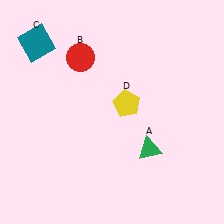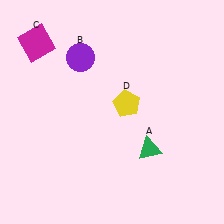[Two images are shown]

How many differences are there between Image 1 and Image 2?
There are 2 differences between the two images.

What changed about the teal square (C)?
In Image 1, C is teal. In Image 2, it changed to magenta.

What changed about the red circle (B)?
In Image 1, B is red. In Image 2, it changed to purple.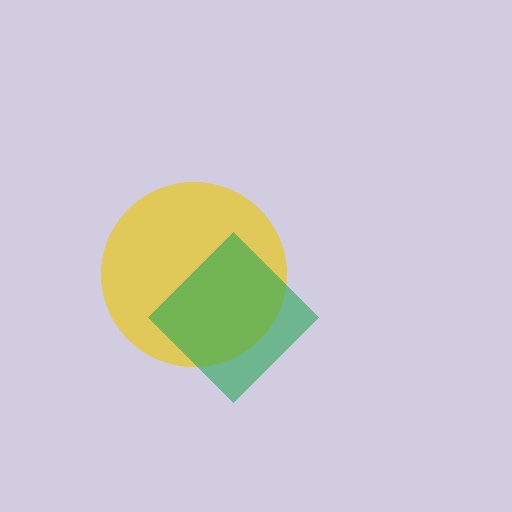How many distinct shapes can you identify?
There are 2 distinct shapes: a yellow circle, a green diamond.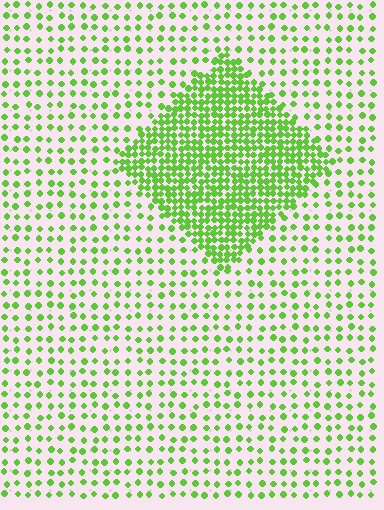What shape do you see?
I see a diamond.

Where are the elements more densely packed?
The elements are more densely packed inside the diamond boundary.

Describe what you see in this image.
The image contains small lime elements arranged at two different densities. A diamond-shaped region is visible where the elements are more densely packed than the surrounding area.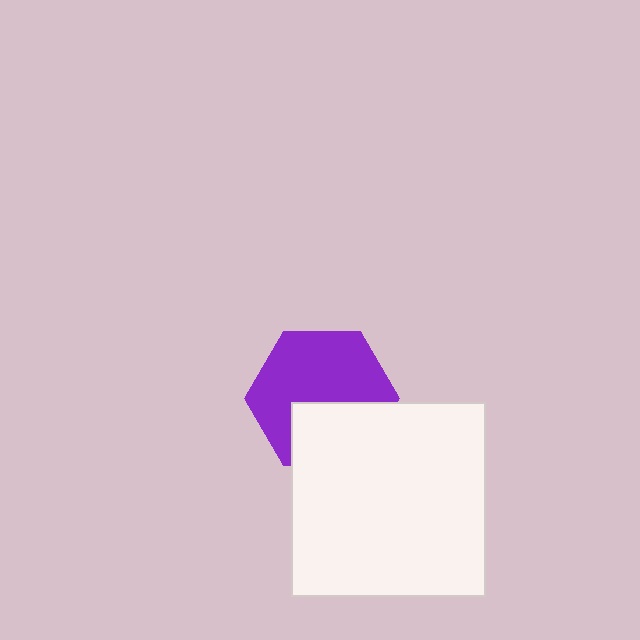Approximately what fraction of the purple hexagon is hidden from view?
Roughly 36% of the purple hexagon is hidden behind the white square.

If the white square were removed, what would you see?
You would see the complete purple hexagon.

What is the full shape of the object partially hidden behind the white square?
The partially hidden object is a purple hexagon.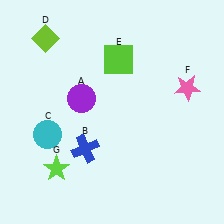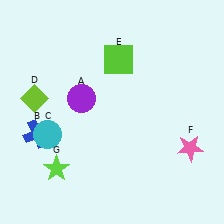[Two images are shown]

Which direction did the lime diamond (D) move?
The lime diamond (D) moved down.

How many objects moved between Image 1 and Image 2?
3 objects moved between the two images.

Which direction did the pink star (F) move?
The pink star (F) moved down.